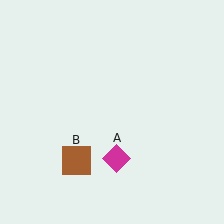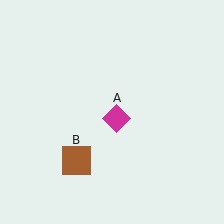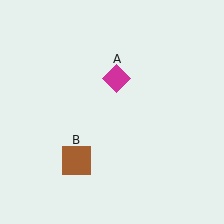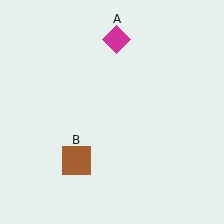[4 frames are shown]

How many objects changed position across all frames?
1 object changed position: magenta diamond (object A).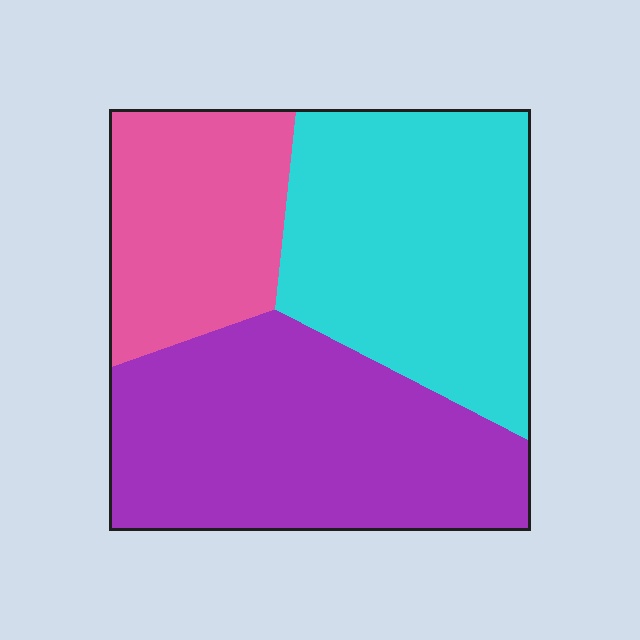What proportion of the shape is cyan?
Cyan covers roughly 35% of the shape.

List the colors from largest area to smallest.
From largest to smallest: purple, cyan, pink.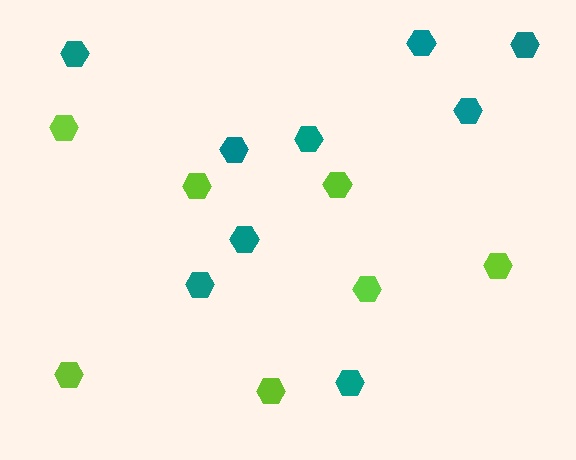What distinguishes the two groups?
There are 2 groups: one group of teal hexagons (9) and one group of lime hexagons (7).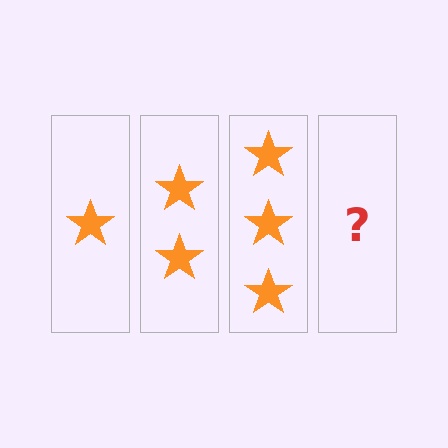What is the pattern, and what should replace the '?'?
The pattern is that each step adds one more star. The '?' should be 4 stars.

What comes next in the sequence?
The next element should be 4 stars.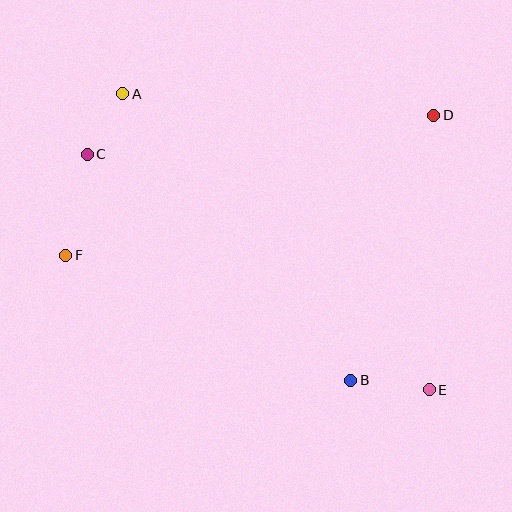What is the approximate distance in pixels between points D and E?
The distance between D and E is approximately 274 pixels.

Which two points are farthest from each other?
Points A and E are farthest from each other.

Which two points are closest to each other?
Points A and C are closest to each other.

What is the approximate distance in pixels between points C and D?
The distance between C and D is approximately 349 pixels.